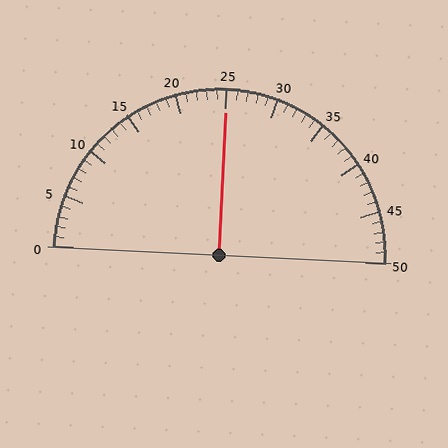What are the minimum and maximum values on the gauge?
The gauge ranges from 0 to 50.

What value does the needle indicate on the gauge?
The needle indicates approximately 25.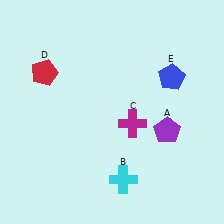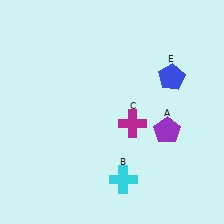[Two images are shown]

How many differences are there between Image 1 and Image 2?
There is 1 difference between the two images.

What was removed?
The red pentagon (D) was removed in Image 2.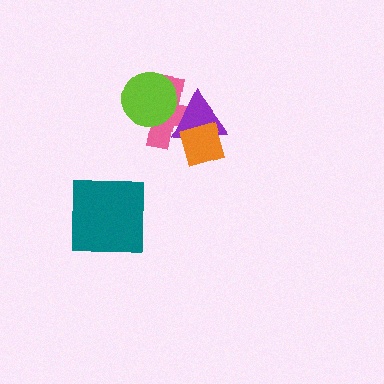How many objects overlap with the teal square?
0 objects overlap with the teal square.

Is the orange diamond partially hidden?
No, no other shape covers it.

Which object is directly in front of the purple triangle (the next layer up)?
The orange diamond is directly in front of the purple triangle.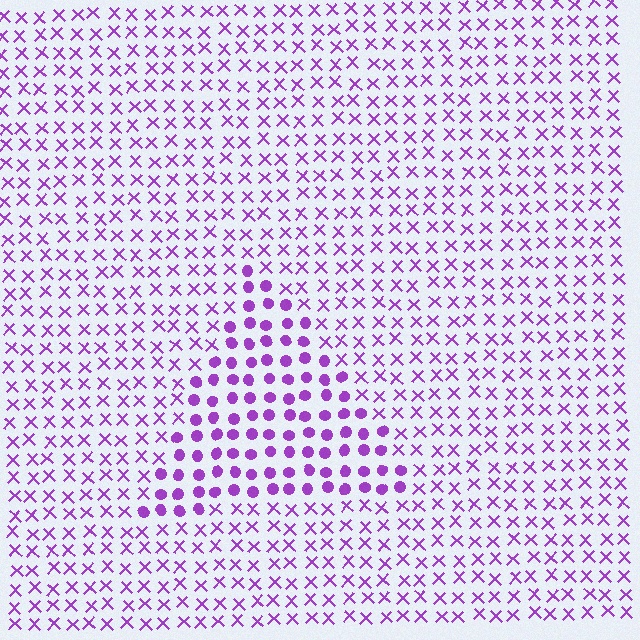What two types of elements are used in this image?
The image uses circles inside the triangle region and X marks outside it.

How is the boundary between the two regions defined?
The boundary is defined by a change in element shape: circles inside vs. X marks outside. All elements share the same color and spacing.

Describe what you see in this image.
The image is filled with small purple elements arranged in a uniform grid. A triangle-shaped region contains circles, while the surrounding area contains X marks. The boundary is defined purely by the change in element shape.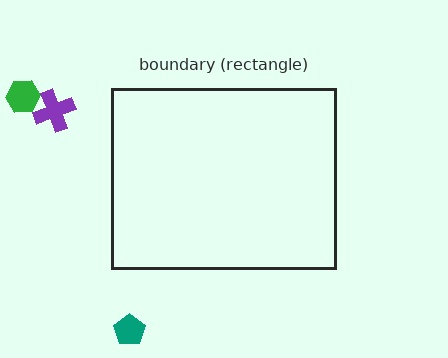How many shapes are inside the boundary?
0 inside, 3 outside.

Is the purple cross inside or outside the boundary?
Outside.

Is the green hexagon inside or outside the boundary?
Outside.